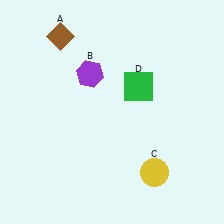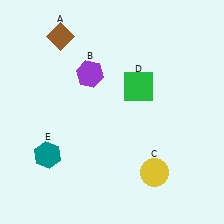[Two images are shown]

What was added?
A teal hexagon (E) was added in Image 2.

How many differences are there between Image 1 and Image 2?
There is 1 difference between the two images.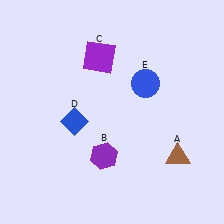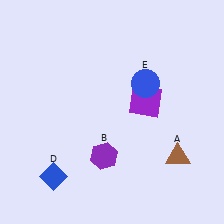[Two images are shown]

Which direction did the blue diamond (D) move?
The blue diamond (D) moved down.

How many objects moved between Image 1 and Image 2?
2 objects moved between the two images.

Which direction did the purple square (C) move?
The purple square (C) moved right.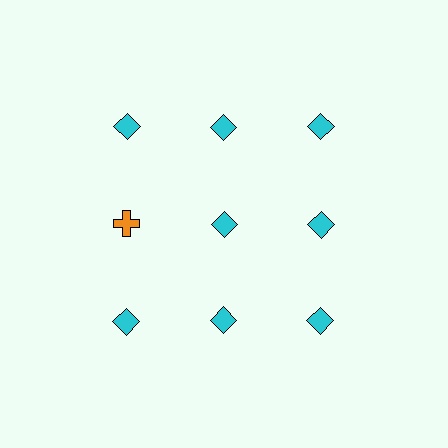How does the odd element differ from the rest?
It differs in both color (orange instead of cyan) and shape (cross instead of diamond).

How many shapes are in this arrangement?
There are 9 shapes arranged in a grid pattern.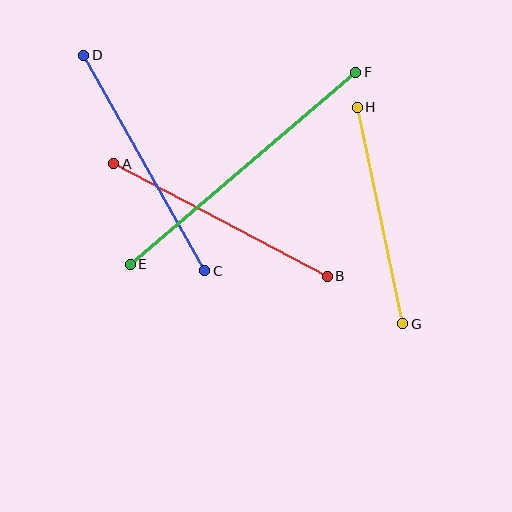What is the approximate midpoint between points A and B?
The midpoint is at approximately (220, 220) pixels.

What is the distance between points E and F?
The distance is approximately 296 pixels.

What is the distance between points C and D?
The distance is approximately 247 pixels.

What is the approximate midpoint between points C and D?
The midpoint is at approximately (144, 163) pixels.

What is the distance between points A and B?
The distance is approximately 241 pixels.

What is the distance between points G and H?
The distance is approximately 221 pixels.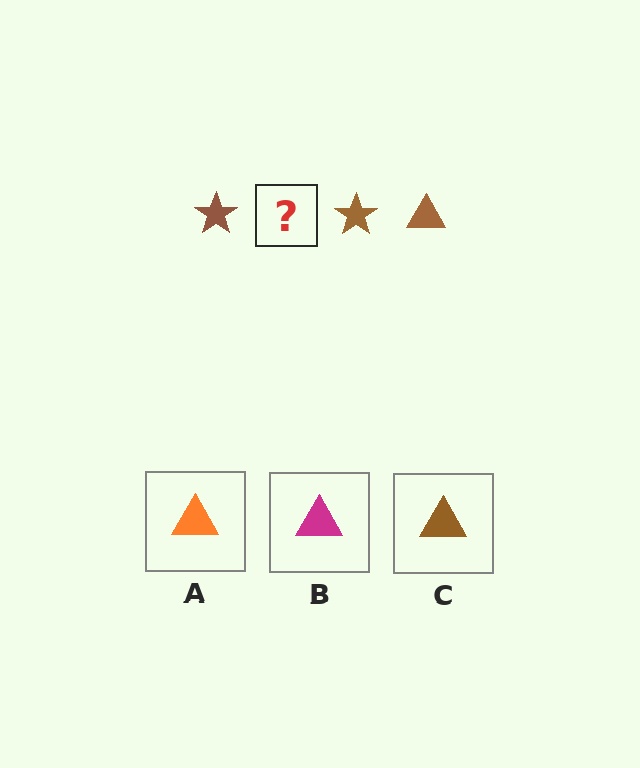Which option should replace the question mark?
Option C.